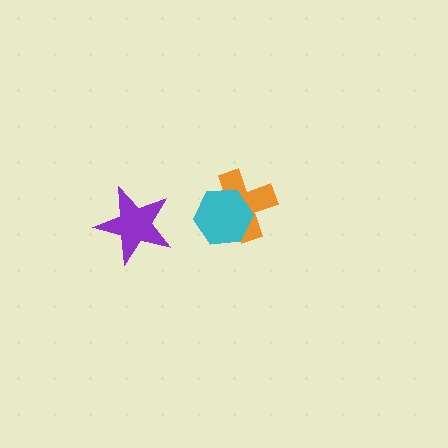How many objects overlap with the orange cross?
1 object overlaps with the orange cross.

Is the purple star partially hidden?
No, no other shape covers it.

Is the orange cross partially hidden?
Yes, it is partially covered by another shape.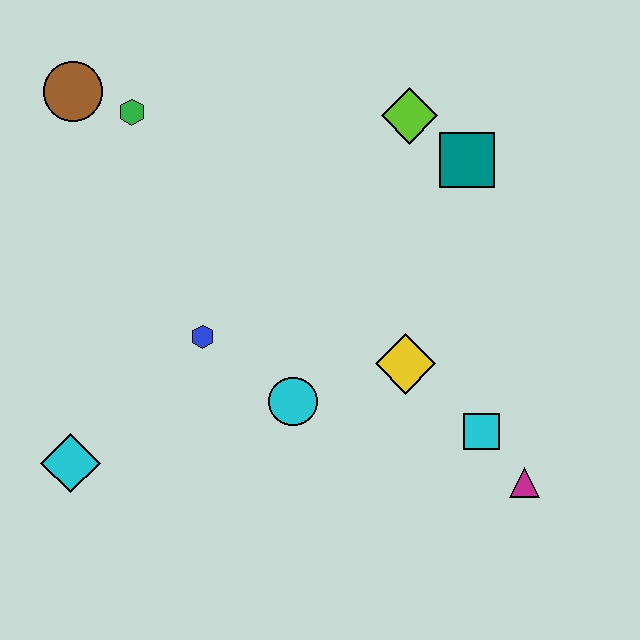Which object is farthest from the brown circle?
The magenta triangle is farthest from the brown circle.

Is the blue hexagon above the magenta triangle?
Yes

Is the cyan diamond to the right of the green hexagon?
No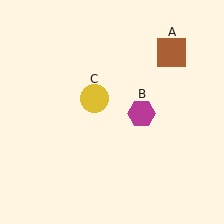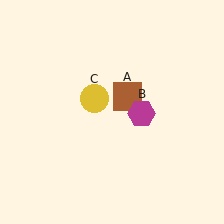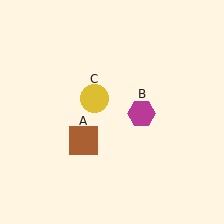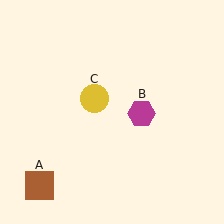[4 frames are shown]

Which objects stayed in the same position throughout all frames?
Magenta hexagon (object B) and yellow circle (object C) remained stationary.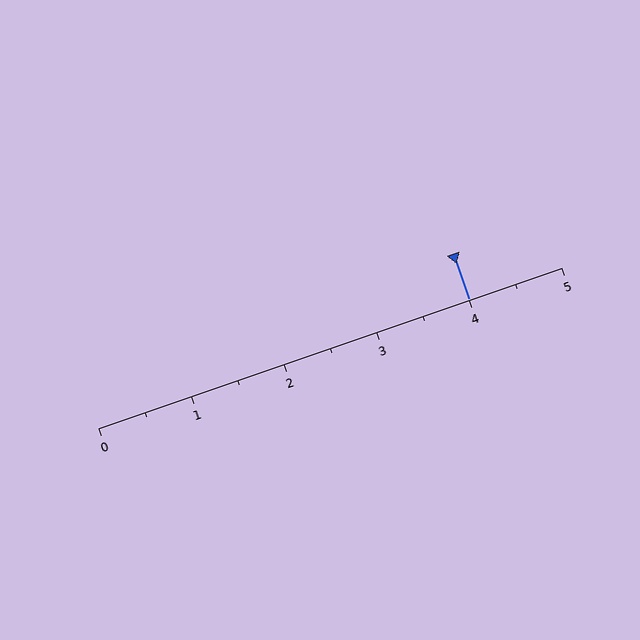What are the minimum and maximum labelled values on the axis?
The axis runs from 0 to 5.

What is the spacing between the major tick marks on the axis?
The major ticks are spaced 1 apart.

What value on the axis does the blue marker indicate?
The marker indicates approximately 4.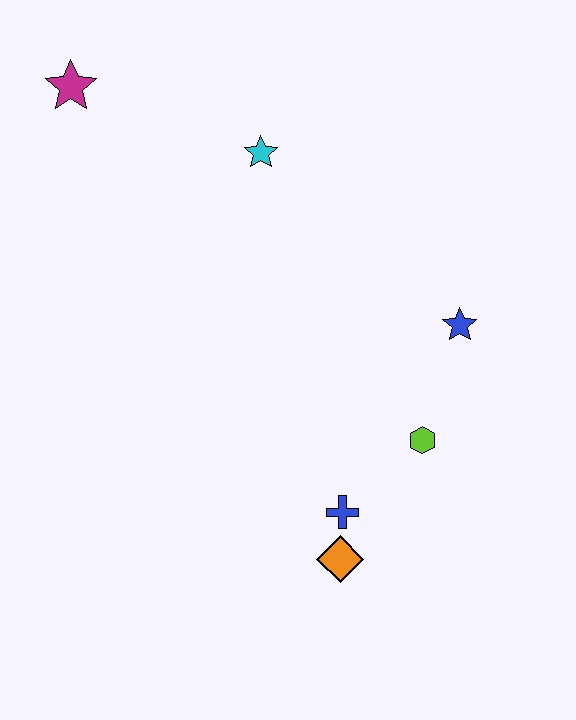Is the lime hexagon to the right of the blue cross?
Yes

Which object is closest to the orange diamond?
The blue cross is closest to the orange diamond.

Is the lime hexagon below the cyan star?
Yes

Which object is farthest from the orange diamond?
The magenta star is farthest from the orange diamond.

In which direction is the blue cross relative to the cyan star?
The blue cross is below the cyan star.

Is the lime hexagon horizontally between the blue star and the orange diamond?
Yes